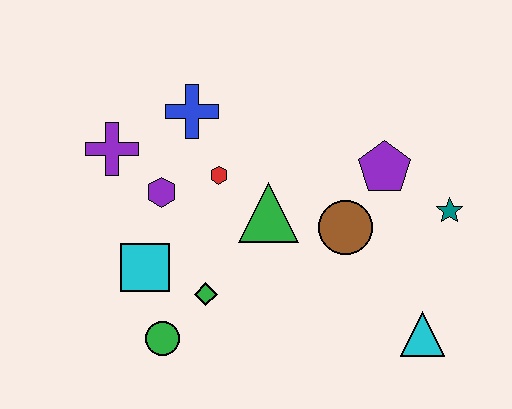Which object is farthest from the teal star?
The purple cross is farthest from the teal star.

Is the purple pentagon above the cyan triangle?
Yes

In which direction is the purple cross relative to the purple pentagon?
The purple cross is to the left of the purple pentagon.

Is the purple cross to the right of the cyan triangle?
No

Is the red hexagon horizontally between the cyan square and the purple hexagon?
No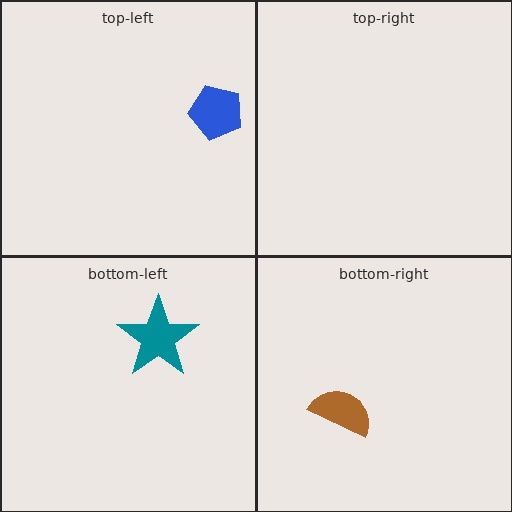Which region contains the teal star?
The bottom-left region.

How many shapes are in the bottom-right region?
1.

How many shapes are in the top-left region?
1.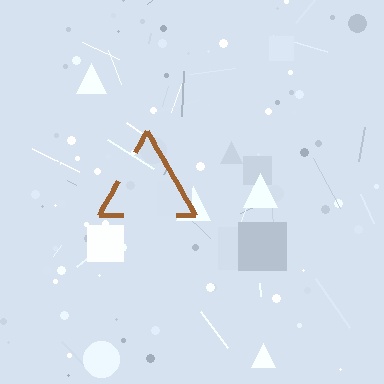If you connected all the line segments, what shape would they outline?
They would outline a triangle.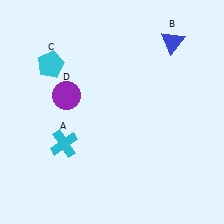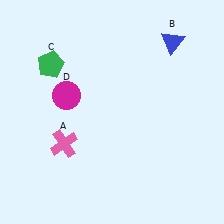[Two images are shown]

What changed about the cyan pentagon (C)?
In Image 1, C is cyan. In Image 2, it changed to green.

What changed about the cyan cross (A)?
In Image 1, A is cyan. In Image 2, it changed to pink.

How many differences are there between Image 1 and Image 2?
There are 3 differences between the two images.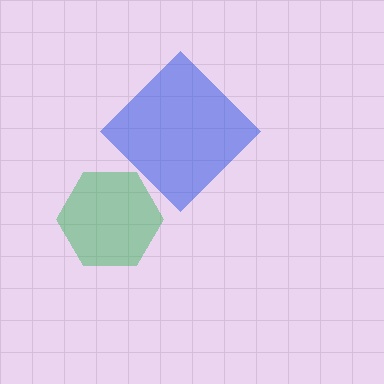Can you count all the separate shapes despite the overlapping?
Yes, there are 2 separate shapes.